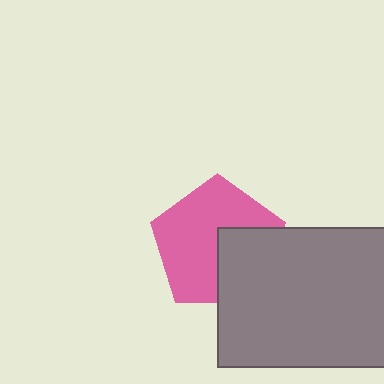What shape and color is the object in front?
The object in front is a gray rectangle.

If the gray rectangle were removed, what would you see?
You would see the complete pink pentagon.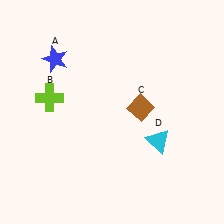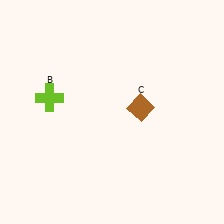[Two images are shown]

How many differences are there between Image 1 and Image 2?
There are 2 differences between the two images.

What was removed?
The cyan triangle (D), the blue star (A) were removed in Image 2.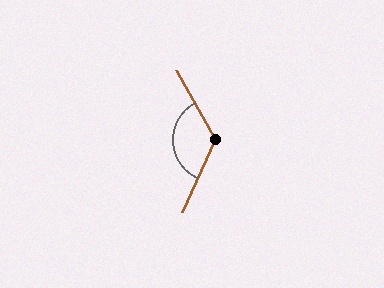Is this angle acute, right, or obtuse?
It is obtuse.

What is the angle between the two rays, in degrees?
Approximately 126 degrees.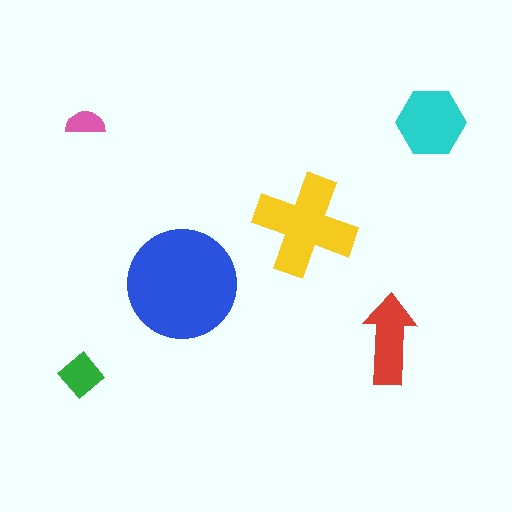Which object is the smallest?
The pink semicircle.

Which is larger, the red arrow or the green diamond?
The red arrow.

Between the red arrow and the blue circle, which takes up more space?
The blue circle.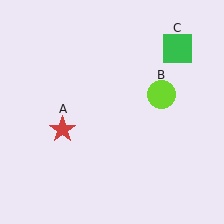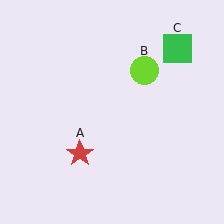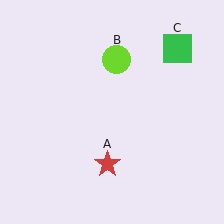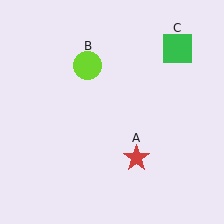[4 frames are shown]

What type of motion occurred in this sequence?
The red star (object A), lime circle (object B) rotated counterclockwise around the center of the scene.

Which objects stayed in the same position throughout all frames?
Green square (object C) remained stationary.